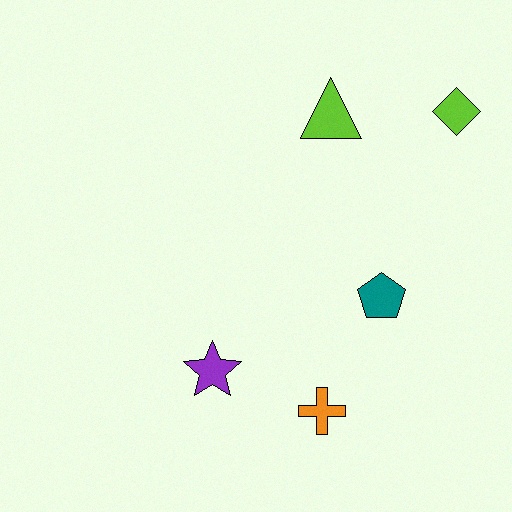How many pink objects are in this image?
There are no pink objects.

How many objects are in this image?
There are 5 objects.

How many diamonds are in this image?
There is 1 diamond.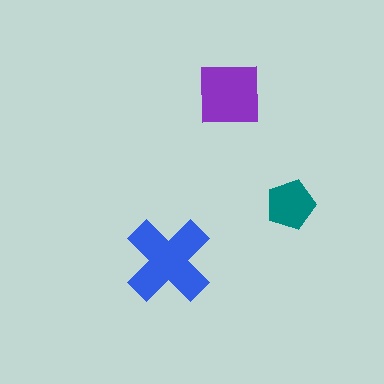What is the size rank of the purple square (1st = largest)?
2nd.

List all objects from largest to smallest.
The blue cross, the purple square, the teal pentagon.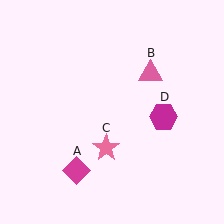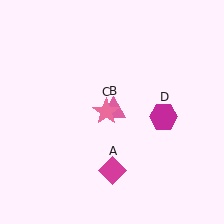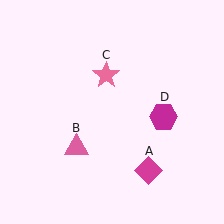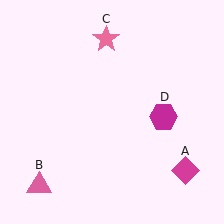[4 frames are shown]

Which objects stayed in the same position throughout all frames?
Magenta hexagon (object D) remained stationary.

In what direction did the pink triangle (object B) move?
The pink triangle (object B) moved down and to the left.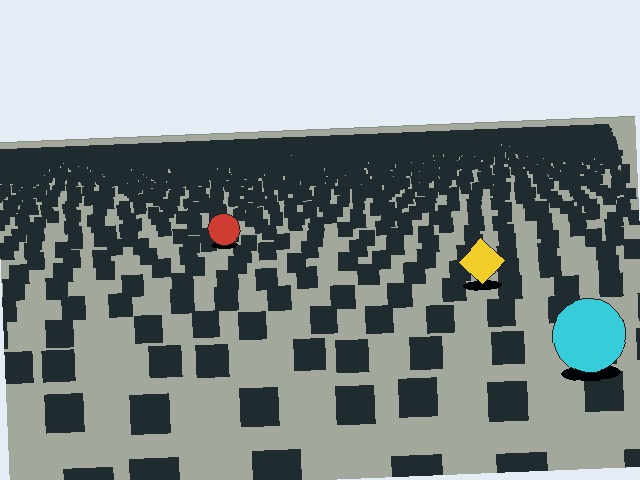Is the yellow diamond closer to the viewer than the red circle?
Yes. The yellow diamond is closer — you can tell from the texture gradient: the ground texture is coarser near it.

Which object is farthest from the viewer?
The red circle is farthest from the viewer. It appears smaller and the ground texture around it is denser.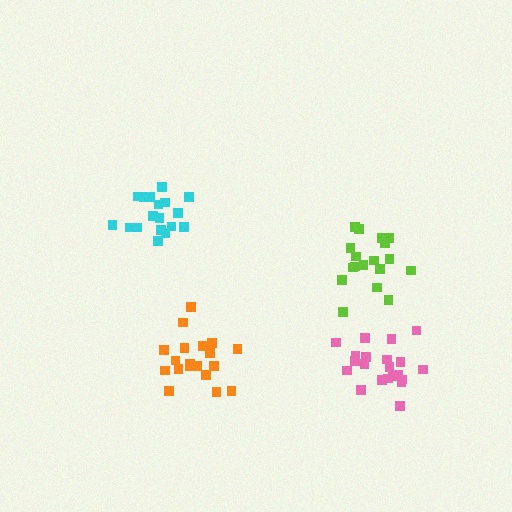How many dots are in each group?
Group 1: 18 dots, Group 2: 21 dots, Group 3: 19 dots, Group 4: 18 dots (76 total).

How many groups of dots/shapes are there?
There are 4 groups.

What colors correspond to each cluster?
The clusters are colored: cyan, pink, orange, lime.